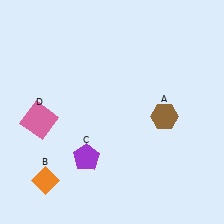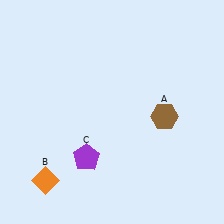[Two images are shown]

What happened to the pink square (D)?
The pink square (D) was removed in Image 2. It was in the bottom-left area of Image 1.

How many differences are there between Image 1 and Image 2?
There is 1 difference between the two images.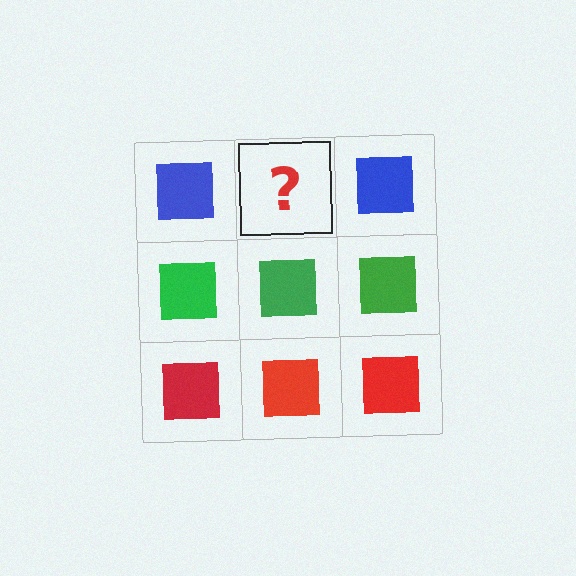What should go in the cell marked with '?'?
The missing cell should contain a blue square.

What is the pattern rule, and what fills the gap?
The rule is that each row has a consistent color. The gap should be filled with a blue square.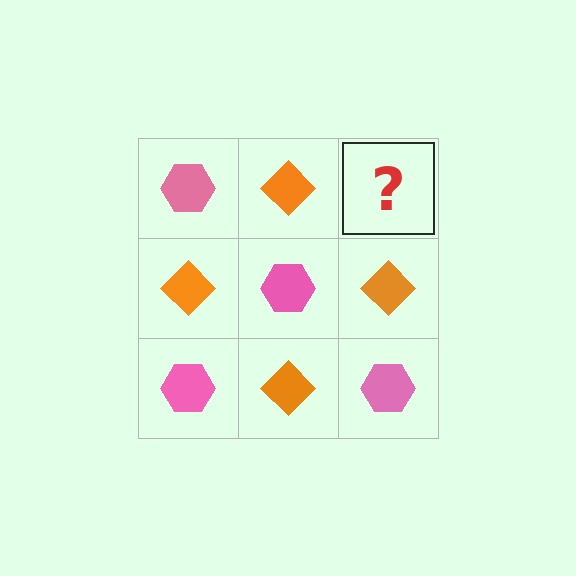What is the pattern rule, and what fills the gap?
The rule is that it alternates pink hexagon and orange diamond in a checkerboard pattern. The gap should be filled with a pink hexagon.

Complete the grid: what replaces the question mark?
The question mark should be replaced with a pink hexagon.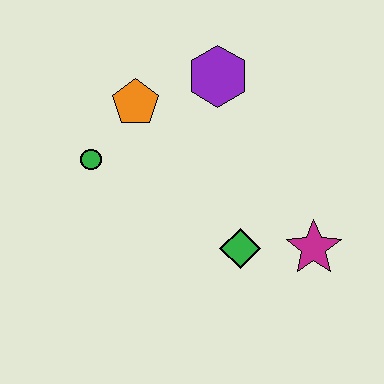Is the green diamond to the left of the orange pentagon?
No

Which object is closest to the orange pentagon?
The green circle is closest to the orange pentagon.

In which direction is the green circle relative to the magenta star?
The green circle is to the left of the magenta star.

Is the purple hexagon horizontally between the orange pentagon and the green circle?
No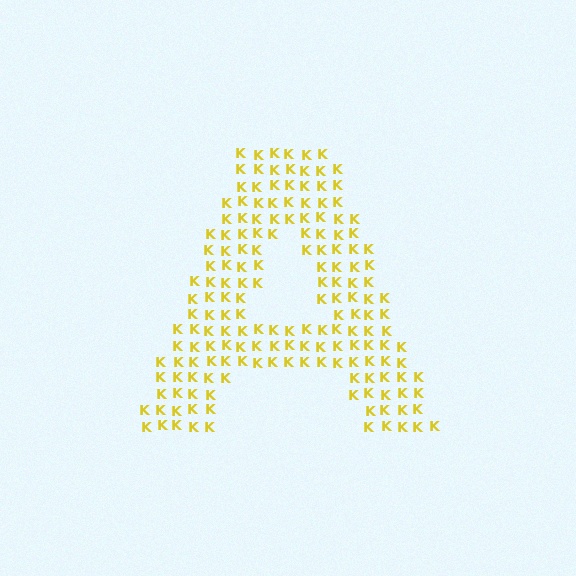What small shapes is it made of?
It is made of small letter K's.